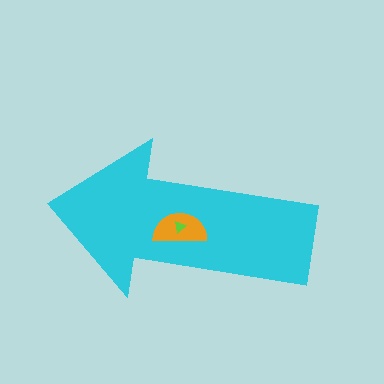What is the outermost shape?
The cyan arrow.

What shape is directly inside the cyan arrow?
The orange semicircle.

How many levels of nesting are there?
3.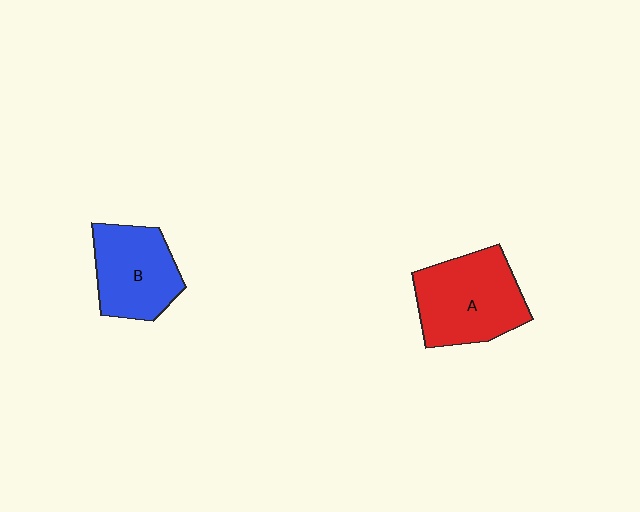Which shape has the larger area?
Shape A (red).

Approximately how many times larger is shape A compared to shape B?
Approximately 1.2 times.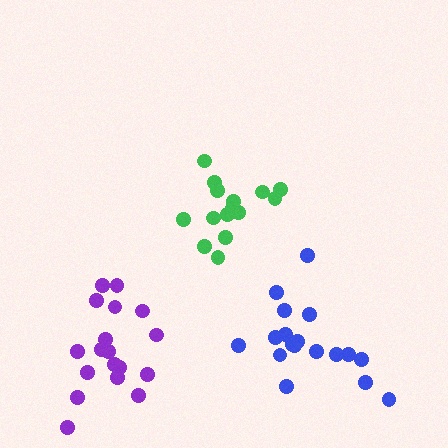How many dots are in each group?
Group 1: 15 dots, Group 2: 18 dots, Group 3: 18 dots (51 total).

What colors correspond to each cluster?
The clusters are colored: green, purple, blue.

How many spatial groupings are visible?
There are 3 spatial groupings.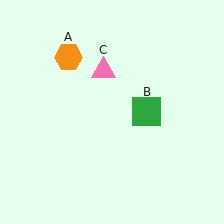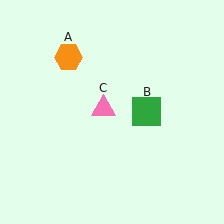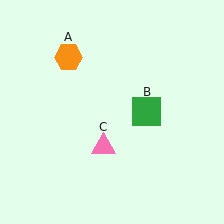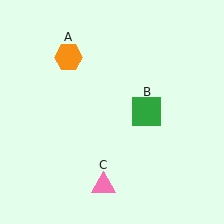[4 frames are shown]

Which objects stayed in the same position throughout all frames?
Orange hexagon (object A) and green square (object B) remained stationary.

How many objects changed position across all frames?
1 object changed position: pink triangle (object C).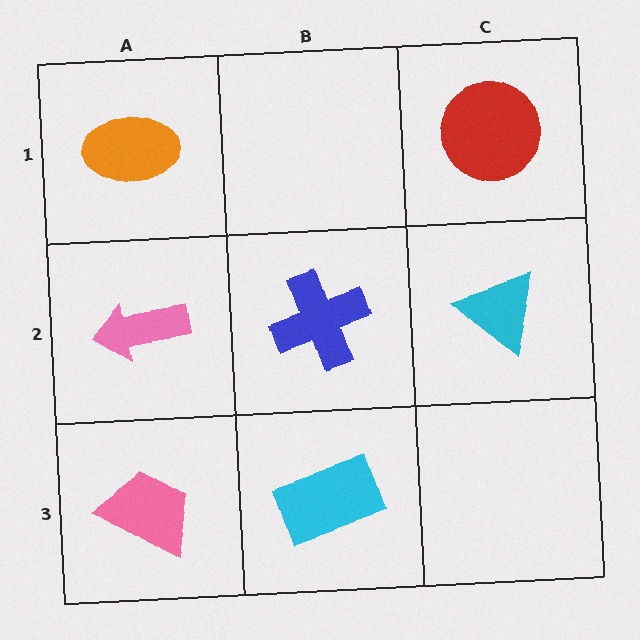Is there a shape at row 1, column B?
No, that cell is empty.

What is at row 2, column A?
A pink arrow.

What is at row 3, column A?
A pink trapezoid.